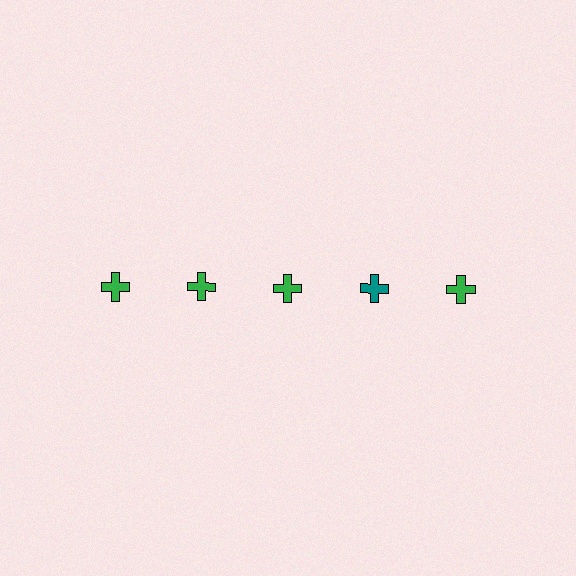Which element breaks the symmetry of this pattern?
The teal cross in the top row, second from right column breaks the symmetry. All other shapes are green crosses.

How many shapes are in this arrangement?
There are 5 shapes arranged in a grid pattern.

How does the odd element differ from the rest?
It has a different color: teal instead of green.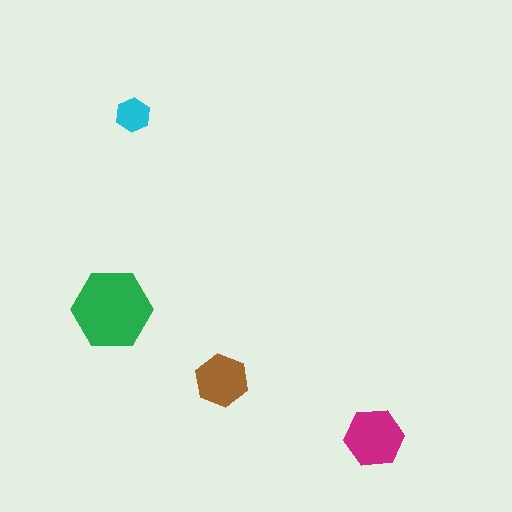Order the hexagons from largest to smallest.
the green one, the magenta one, the brown one, the cyan one.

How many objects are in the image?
There are 4 objects in the image.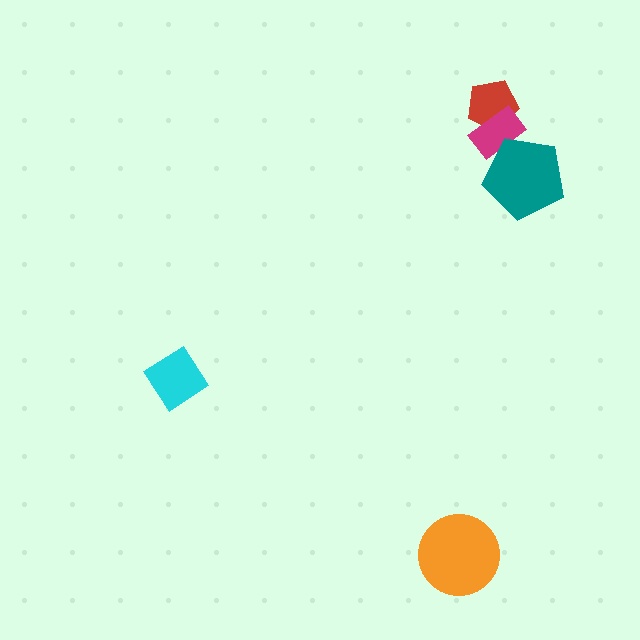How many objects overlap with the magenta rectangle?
2 objects overlap with the magenta rectangle.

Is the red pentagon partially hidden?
Yes, it is partially covered by another shape.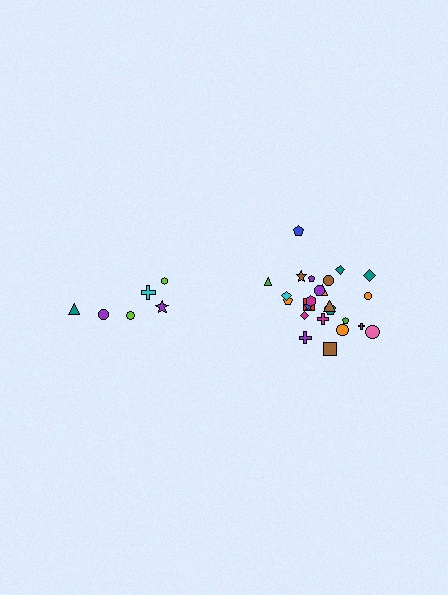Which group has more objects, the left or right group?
The right group.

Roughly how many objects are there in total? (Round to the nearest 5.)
Roughly 30 objects in total.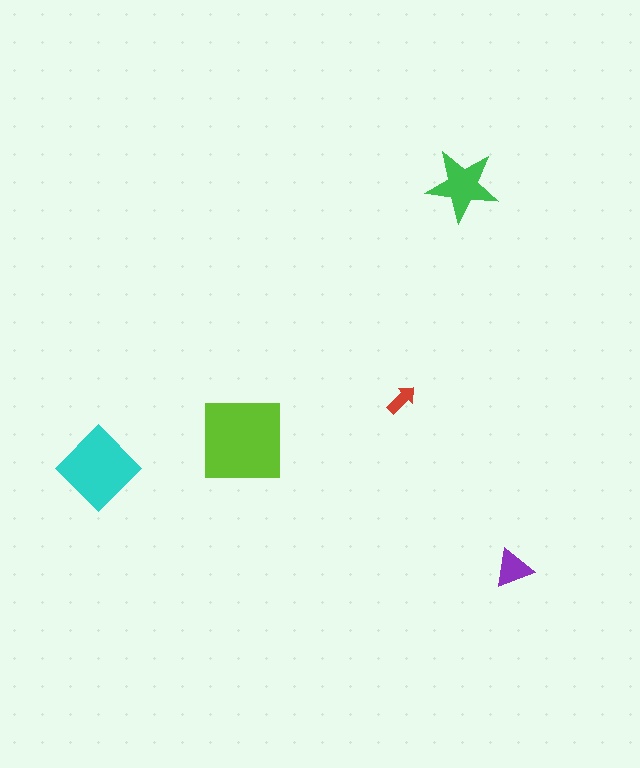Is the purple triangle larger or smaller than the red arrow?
Larger.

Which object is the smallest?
The red arrow.